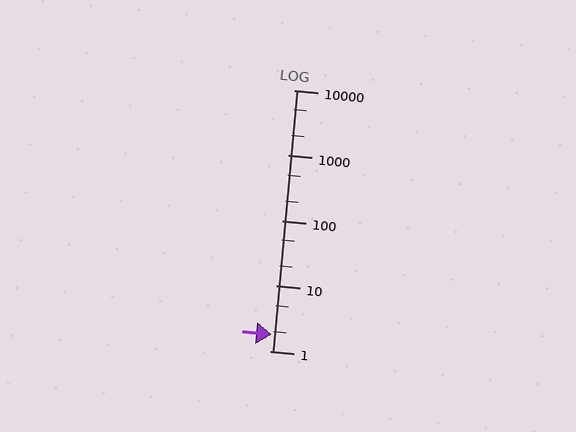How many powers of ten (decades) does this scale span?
The scale spans 4 decades, from 1 to 10000.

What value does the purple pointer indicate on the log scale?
The pointer indicates approximately 1.8.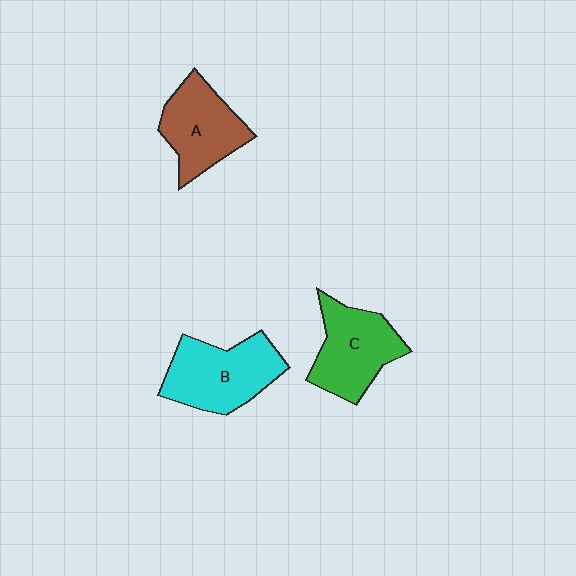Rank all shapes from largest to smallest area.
From largest to smallest: B (cyan), C (green), A (brown).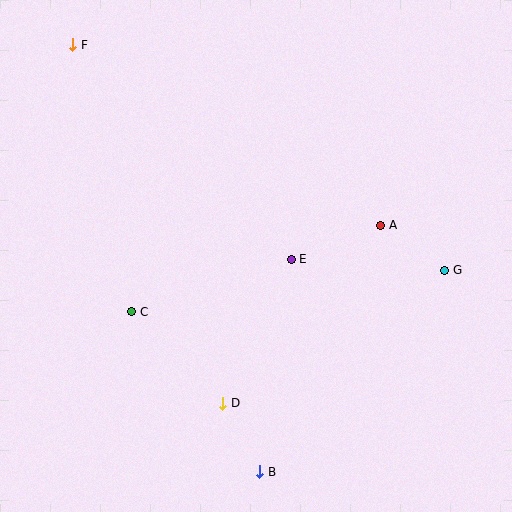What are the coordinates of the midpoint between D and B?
The midpoint between D and B is at (241, 437).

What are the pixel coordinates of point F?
Point F is at (73, 45).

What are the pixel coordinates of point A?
Point A is at (381, 225).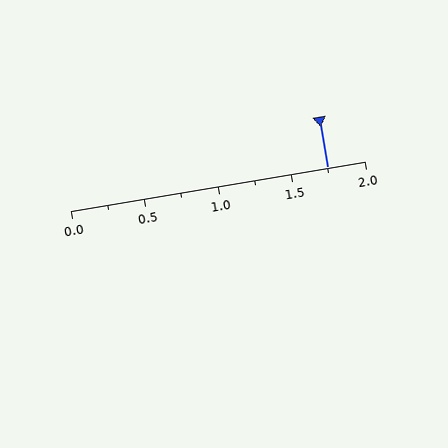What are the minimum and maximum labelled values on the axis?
The axis runs from 0.0 to 2.0.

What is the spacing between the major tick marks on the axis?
The major ticks are spaced 0.5 apart.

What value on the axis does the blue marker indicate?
The marker indicates approximately 1.75.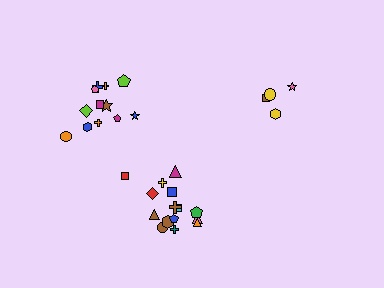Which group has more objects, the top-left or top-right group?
The top-left group.